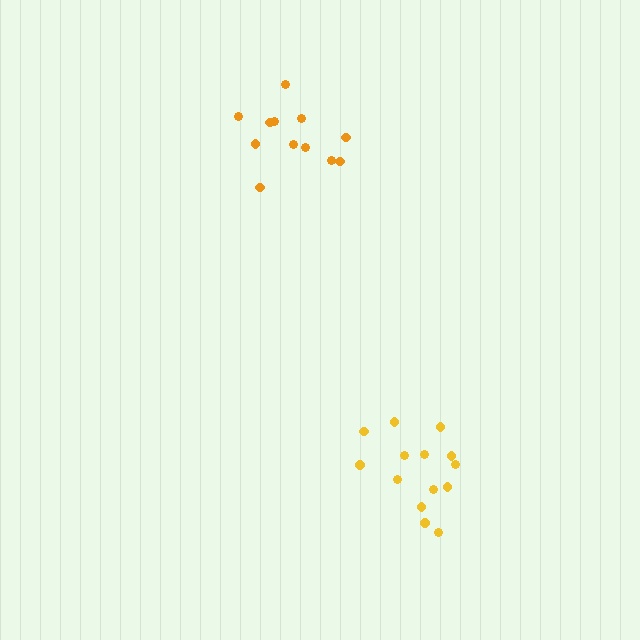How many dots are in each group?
Group 1: 12 dots, Group 2: 14 dots (26 total).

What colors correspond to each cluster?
The clusters are colored: orange, yellow.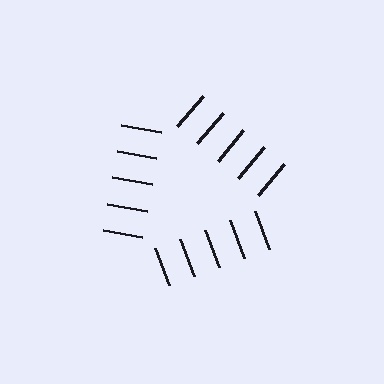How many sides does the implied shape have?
3 sides — the line-ends trace a triangle.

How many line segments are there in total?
15 — 5 along each of the 3 edges.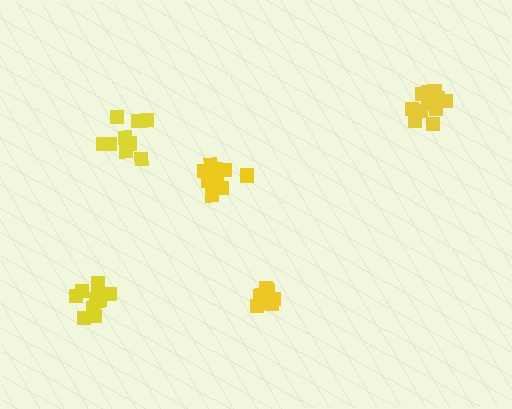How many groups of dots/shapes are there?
There are 5 groups.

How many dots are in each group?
Group 1: 12 dots, Group 2: 11 dots, Group 3: 11 dots, Group 4: 10 dots, Group 5: 11 dots (55 total).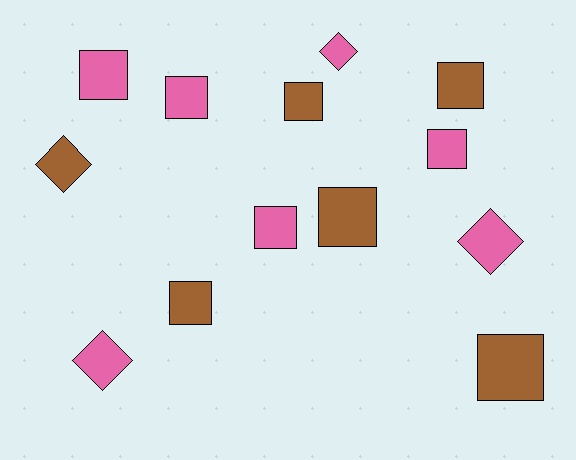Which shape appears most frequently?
Square, with 9 objects.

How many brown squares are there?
There are 5 brown squares.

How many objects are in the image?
There are 13 objects.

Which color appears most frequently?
Pink, with 7 objects.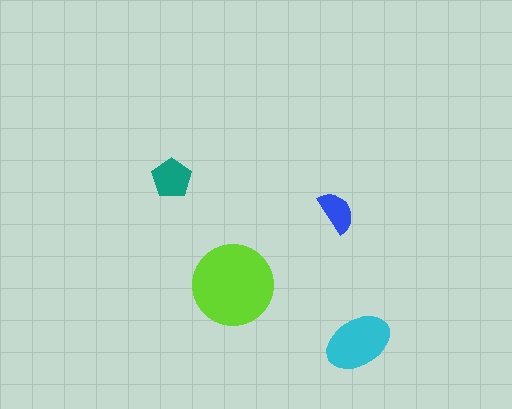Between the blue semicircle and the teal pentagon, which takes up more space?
The teal pentagon.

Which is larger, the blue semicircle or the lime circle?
The lime circle.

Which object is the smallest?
The blue semicircle.